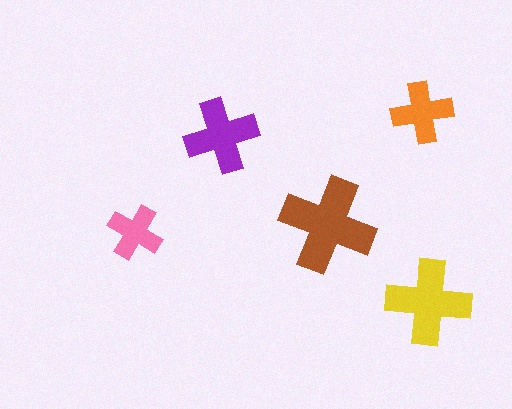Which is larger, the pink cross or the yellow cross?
The yellow one.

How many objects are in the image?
There are 5 objects in the image.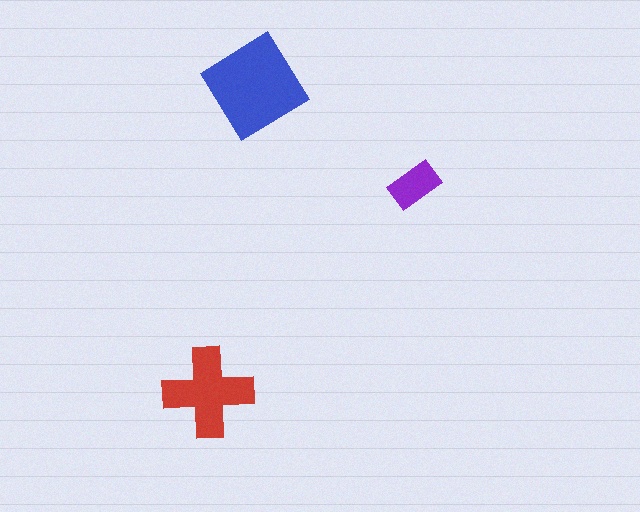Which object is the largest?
The blue diamond.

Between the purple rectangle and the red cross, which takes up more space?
The red cross.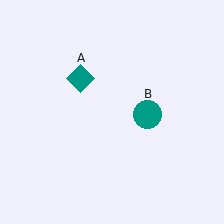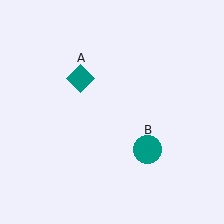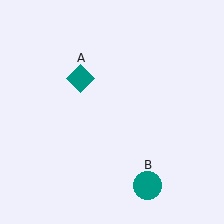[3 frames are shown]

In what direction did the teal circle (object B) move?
The teal circle (object B) moved down.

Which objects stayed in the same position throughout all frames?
Teal diamond (object A) remained stationary.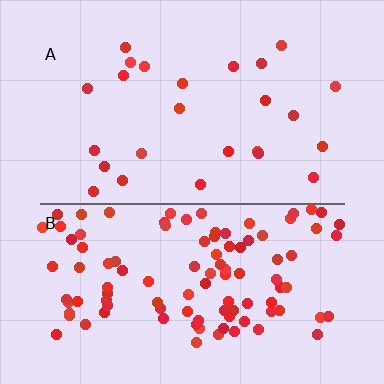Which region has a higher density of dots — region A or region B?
B (the bottom).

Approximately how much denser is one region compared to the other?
Approximately 4.2× — region B over region A.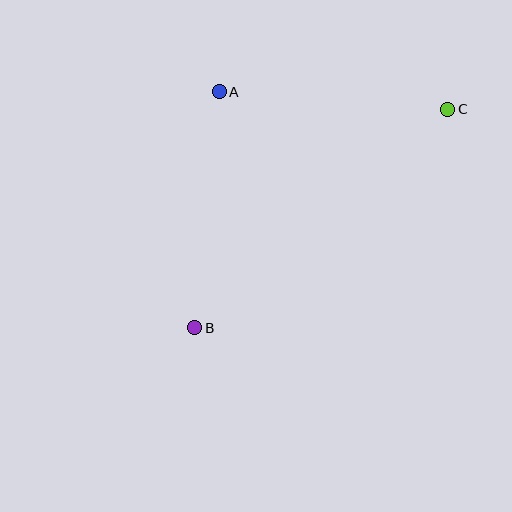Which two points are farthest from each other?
Points B and C are farthest from each other.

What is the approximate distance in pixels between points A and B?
The distance between A and B is approximately 237 pixels.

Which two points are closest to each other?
Points A and C are closest to each other.